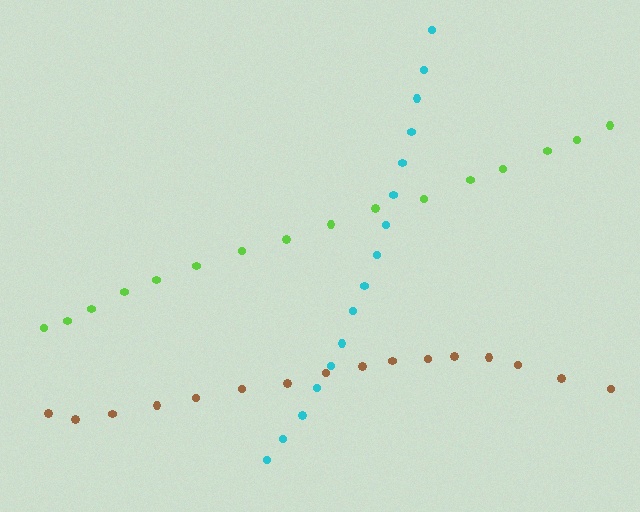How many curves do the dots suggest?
There are 3 distinct paths.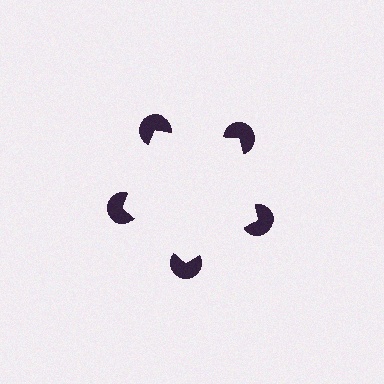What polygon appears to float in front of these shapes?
An illusory pentagon — its edges are inferred from the aligned wedge cuts in the pac-man discs, not physically drawn.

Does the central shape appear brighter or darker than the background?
It typically appears slightly brighter than the background, even though no actual brightness change is drawn.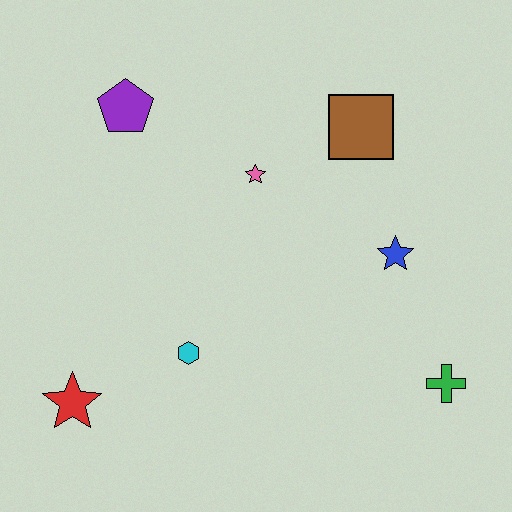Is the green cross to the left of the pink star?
No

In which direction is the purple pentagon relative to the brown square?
The purple pentagon is to the left of the brown square.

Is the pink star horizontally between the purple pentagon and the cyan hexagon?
No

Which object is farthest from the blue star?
The red star is farthest from the blue star.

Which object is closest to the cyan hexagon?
The red star is closest to the cyan hexagon.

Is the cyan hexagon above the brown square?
No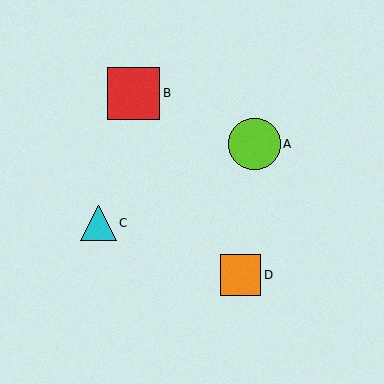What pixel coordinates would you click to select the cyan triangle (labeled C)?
Click at (99, 223) to select the cyan triangle C.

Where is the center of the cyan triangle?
The center of the cyan triangle is at (99, 223).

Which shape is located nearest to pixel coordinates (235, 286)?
The orange square (labeled D) at (241, 275) is nearest to that location.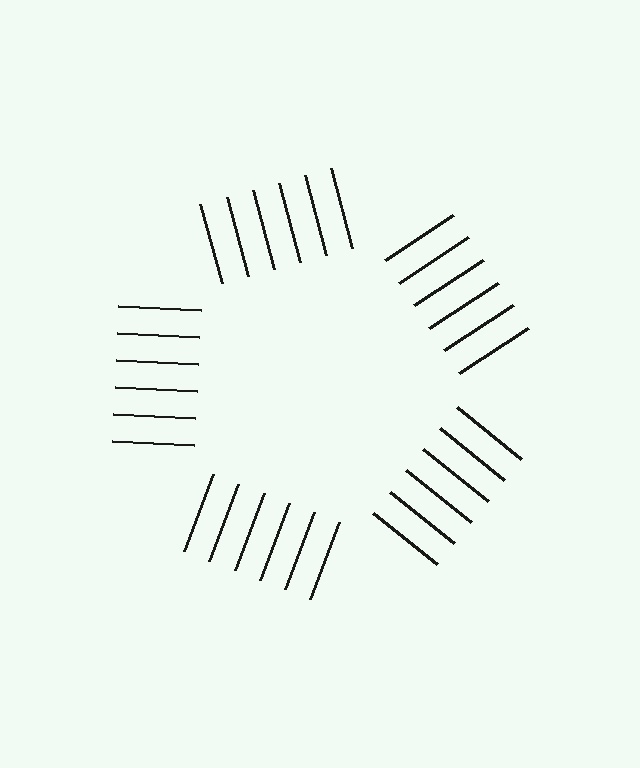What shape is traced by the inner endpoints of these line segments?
An illusory pentagon — the line segments terminate on its edges but no continuous stroke is drawn.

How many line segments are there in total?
30 — 6 along each of the 5 edges.